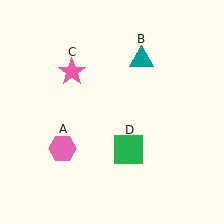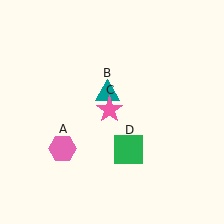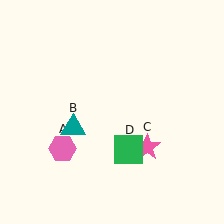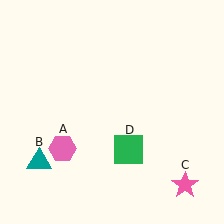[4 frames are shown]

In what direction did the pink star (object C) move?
The pink star (object C) moved down and to the right.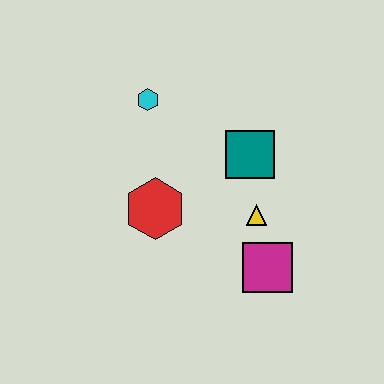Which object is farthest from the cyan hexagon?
The magenta square is farthest from the cyan hexagon.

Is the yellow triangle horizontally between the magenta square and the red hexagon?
Yes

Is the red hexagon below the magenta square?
No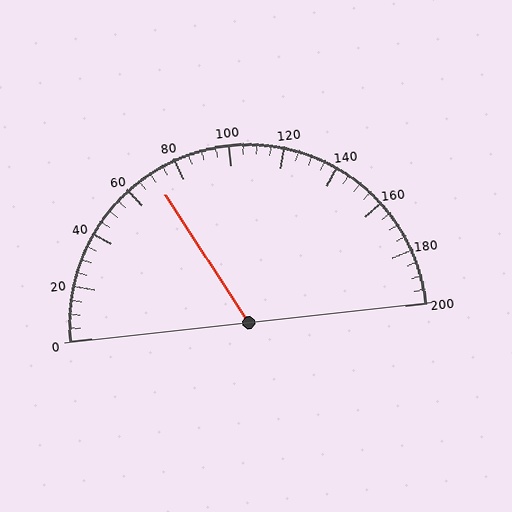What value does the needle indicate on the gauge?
The needle indicates approximately 70.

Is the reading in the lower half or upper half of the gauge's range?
The reading is in the lower half of the range (0 to 200).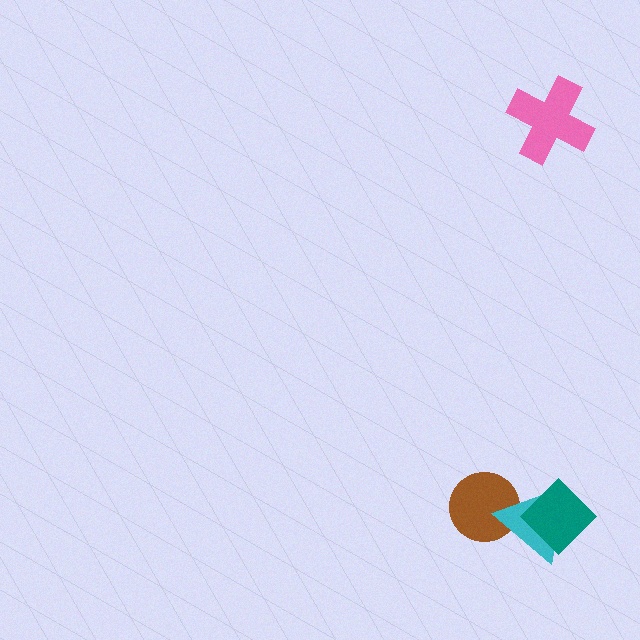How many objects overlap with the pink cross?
0 objects overlap with the pink cross.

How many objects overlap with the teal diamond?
1 object overlaps with the teal diamond.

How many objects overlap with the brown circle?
1 object overlaps with the brown circle.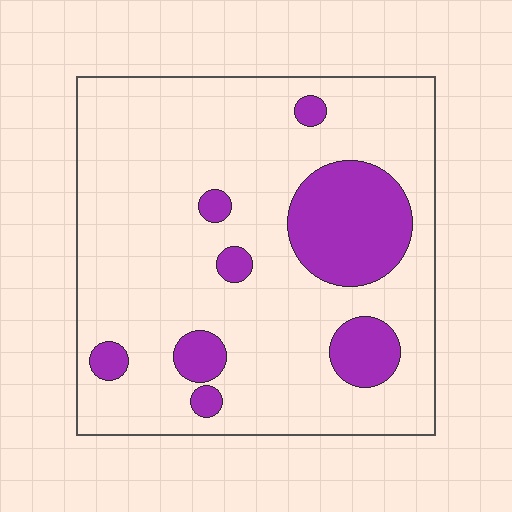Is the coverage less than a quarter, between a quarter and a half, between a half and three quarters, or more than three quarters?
Less than a quarter.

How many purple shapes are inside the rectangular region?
8.